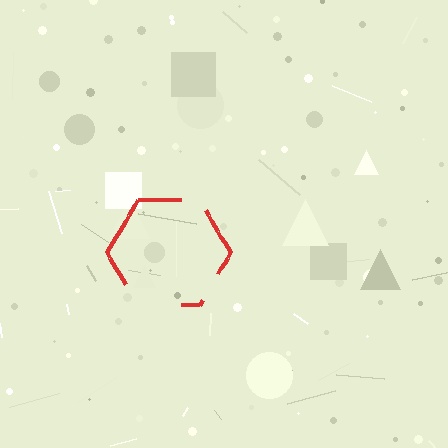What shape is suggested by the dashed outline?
The dashed outline suggests a hexagon.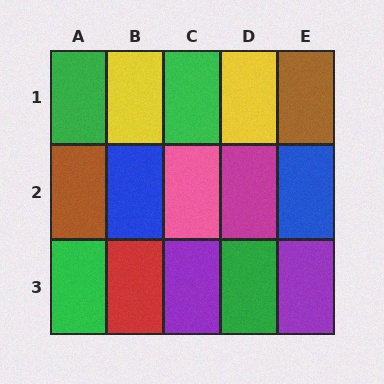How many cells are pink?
1 cell is pink.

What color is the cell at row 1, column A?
Green.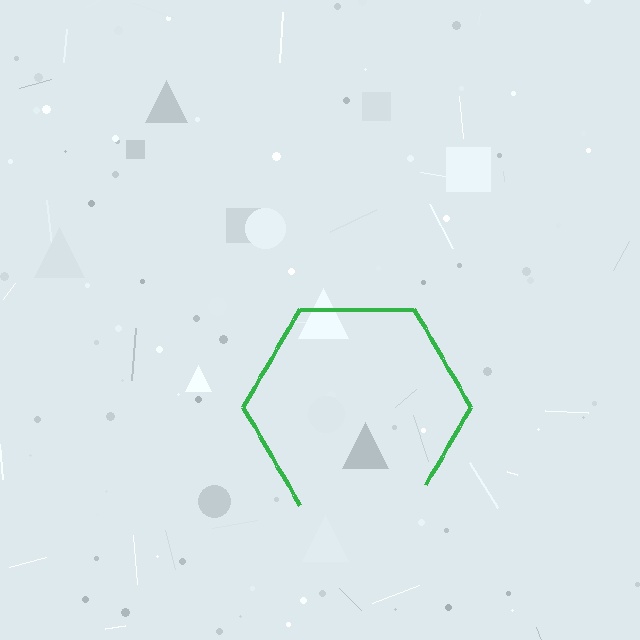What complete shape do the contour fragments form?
The contour fragments form a hexagon.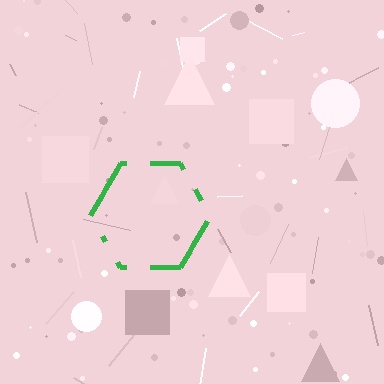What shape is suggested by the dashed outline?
The dashed outline suggests a hexagon.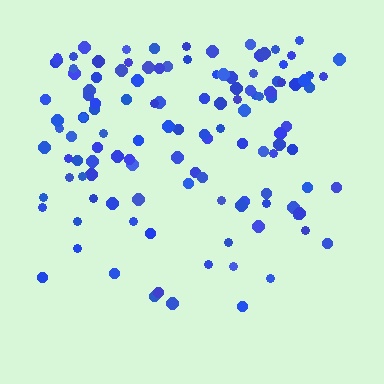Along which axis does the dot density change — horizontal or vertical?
Vertical.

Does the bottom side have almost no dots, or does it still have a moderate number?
Still a moderate number, just noticeably fewer than the top.